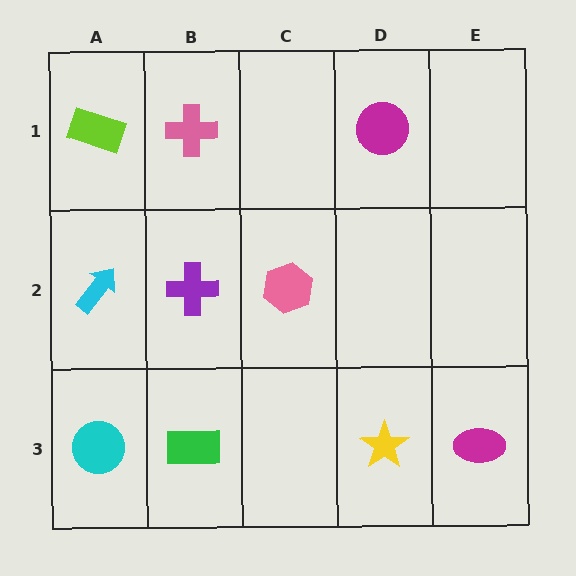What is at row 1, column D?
A magenta circle.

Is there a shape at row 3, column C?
No, that cell is empty.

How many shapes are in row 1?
3 shapes.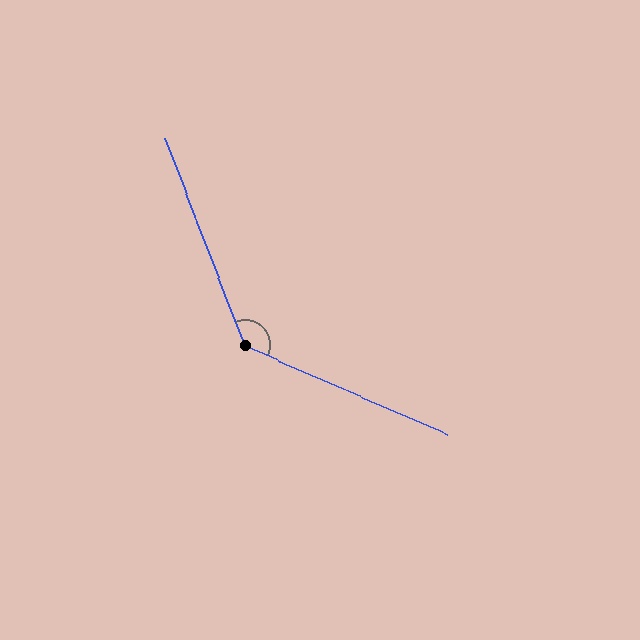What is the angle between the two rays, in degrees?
Approximately 135 degrees.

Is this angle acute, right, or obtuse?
It is obtuse.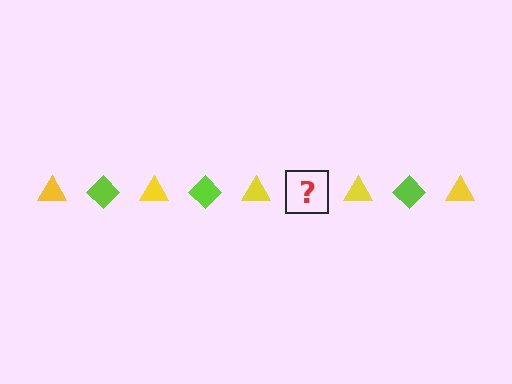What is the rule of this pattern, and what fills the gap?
The rule is that the pattern alternates between yellow triangle and lime diamond. The gap should be filled with a lime diamond.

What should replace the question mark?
The question mark should be replaced with a lime diamond.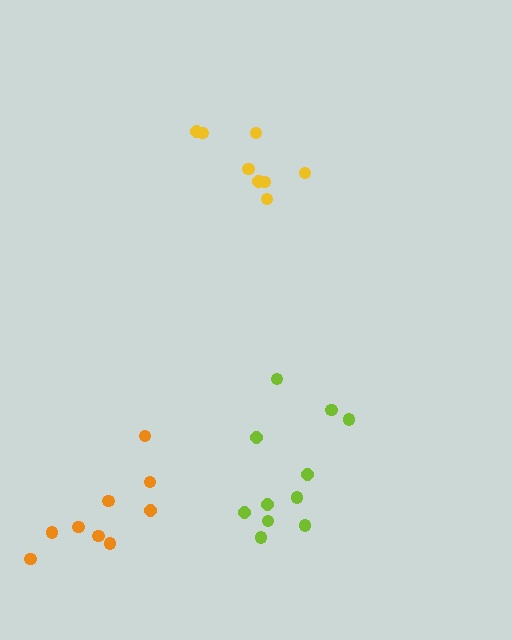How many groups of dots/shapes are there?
There are 3 groups.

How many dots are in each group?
Group 1: 11 dots, Group 2: 9 dots, Group 3: 8 dots (28 total).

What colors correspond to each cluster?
The clusters are colored: lime, orange, yellow.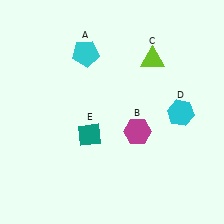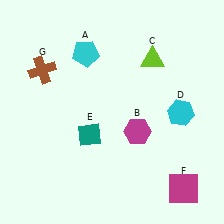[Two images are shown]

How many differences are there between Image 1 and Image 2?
There are 2 differences between the two images.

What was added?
A magenta square (F), a brown cross (G) were added in Image 2.